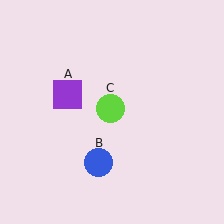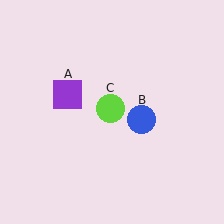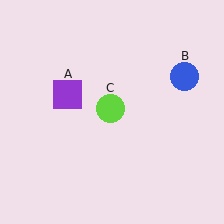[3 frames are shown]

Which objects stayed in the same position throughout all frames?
Purple square (object A) and lime circle (object C) remained stationary.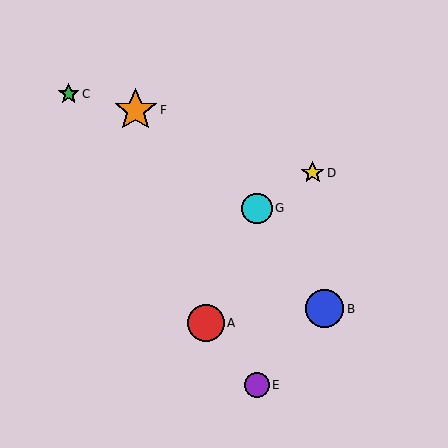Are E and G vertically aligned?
Yes, both are at x≈257.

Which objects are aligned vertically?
Objects E, G are aligned vertically.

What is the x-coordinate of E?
Object E is at x≈257.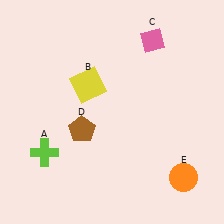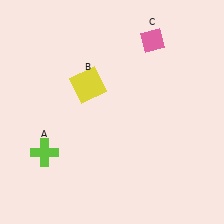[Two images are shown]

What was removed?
The orange circle (E), the brown pentagon (D) were removed in Image 2.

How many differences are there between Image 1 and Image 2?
There are 2 differences between the two images.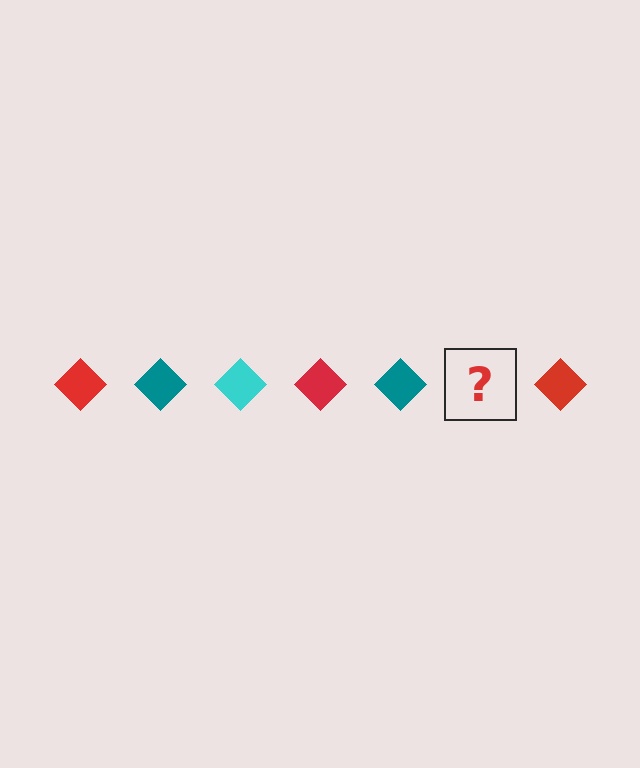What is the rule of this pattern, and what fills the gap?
The rule is that the pattern cycles through red, teal, cyan diamonds. The gap should be filled with a cyan diamond.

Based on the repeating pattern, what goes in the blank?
The blank should be a cyan diamond.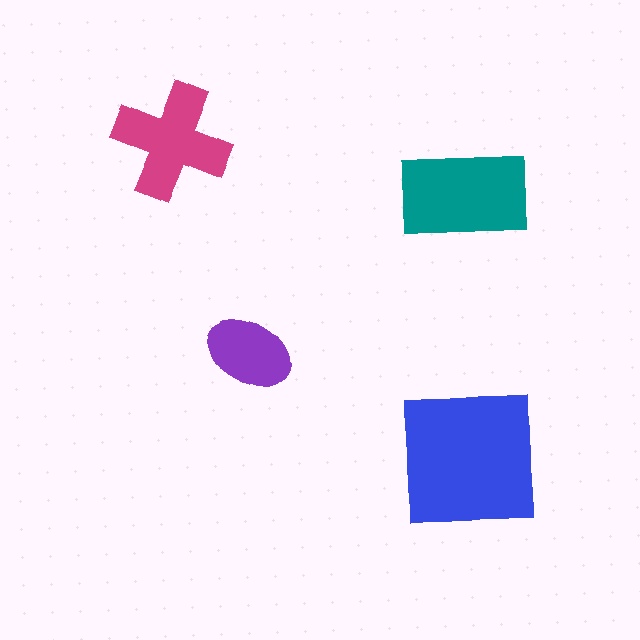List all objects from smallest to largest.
The purple ellipse, the magenta cross, the teal rectangle, the blue square.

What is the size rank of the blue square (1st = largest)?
1st.